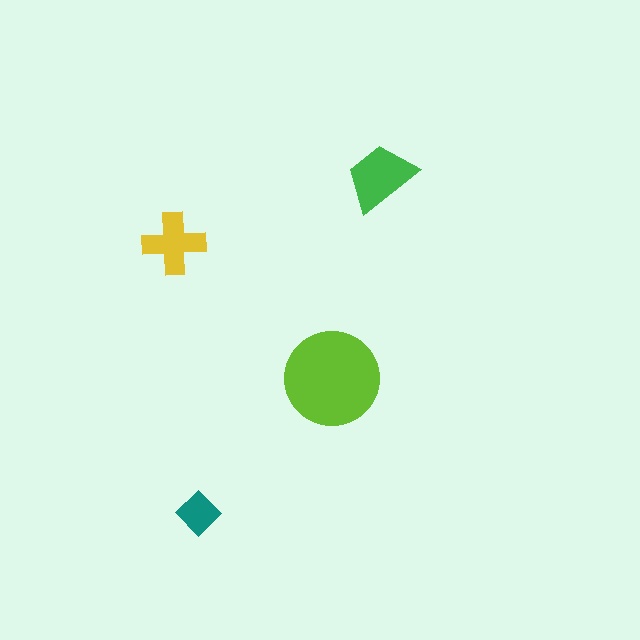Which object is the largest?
The lime circle.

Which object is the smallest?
The teal diamond.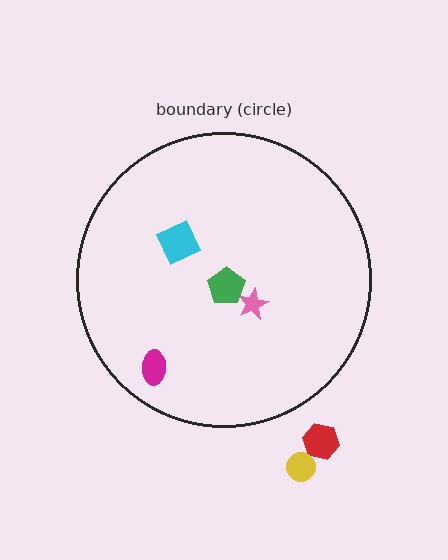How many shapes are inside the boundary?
4 inside, 2 outside.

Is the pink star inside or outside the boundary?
Inside.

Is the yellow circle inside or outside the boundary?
Outside.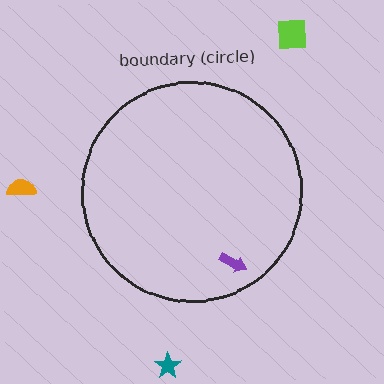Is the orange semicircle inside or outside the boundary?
Outside.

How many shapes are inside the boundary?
1 inside, 3 outside.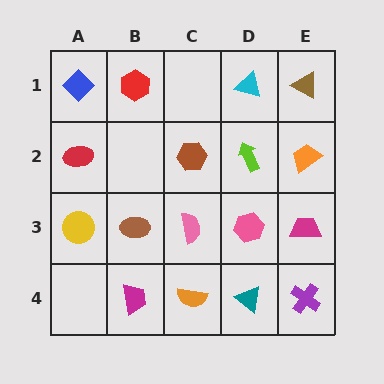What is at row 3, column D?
A pink hexagon.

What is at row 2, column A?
A red ellipse.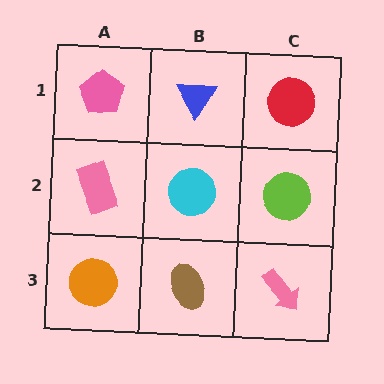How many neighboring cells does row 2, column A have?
3.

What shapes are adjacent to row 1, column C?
A lime circle (row 2, column C), a blue triangle (row 1, column B).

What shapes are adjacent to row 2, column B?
A blue triangle (row 1, column B), a brown ellipse (row 3, column B), a pink rectangle (row 2, column A), a lime circle (row 2, column C).